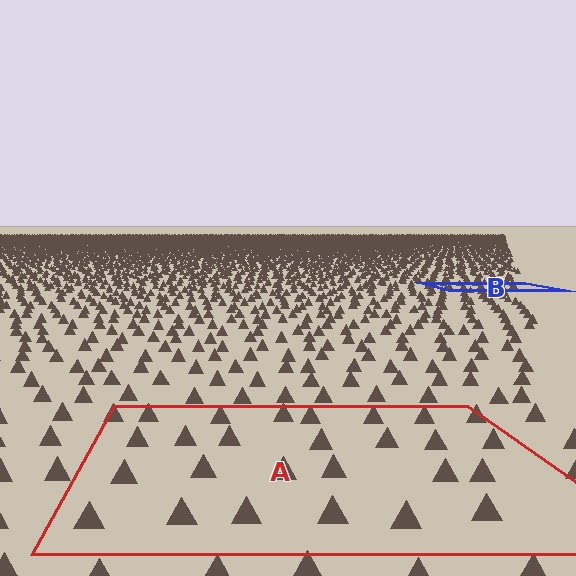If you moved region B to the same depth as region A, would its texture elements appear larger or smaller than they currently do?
They would appear larger. At a closer depth, the same texture elements are projected at a bigger on-screen size.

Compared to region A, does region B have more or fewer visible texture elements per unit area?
Region B has more texture elements per unit area — they are packed more densely because it is farther away.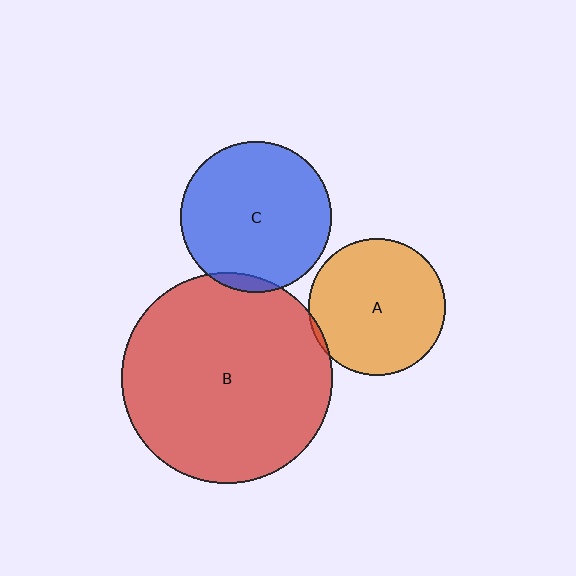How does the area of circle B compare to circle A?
Approximately 2.4 times.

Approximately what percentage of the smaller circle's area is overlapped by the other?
Approximately 5%.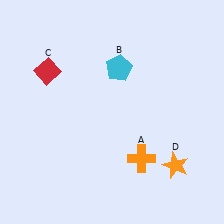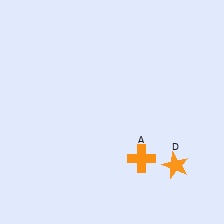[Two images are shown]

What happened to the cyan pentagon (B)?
The cyan pentagon (B) was removed in Image 2. It was in the top-right area of Image 1.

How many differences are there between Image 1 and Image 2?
There are 2 differences between the two images.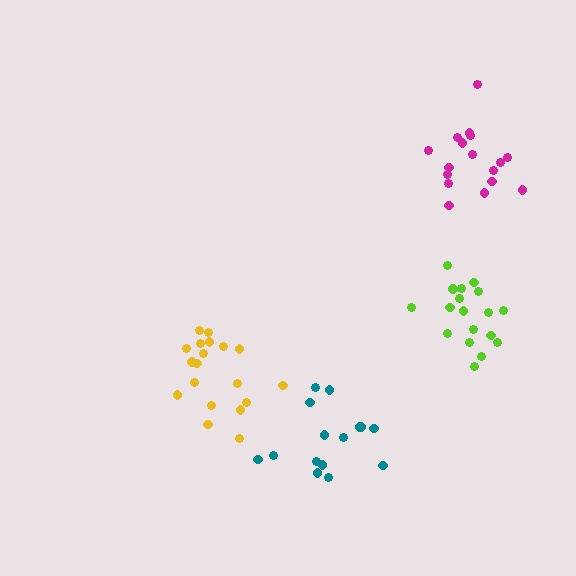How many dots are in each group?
Group 1: 18 dots, Group 2: 15 dots, Group 3: 17 dots, Group 4: 19 dots (69 total).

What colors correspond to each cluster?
The clusters are colored: lime, teal, magenta, yellow.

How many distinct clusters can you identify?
There are 4 distinct clusters.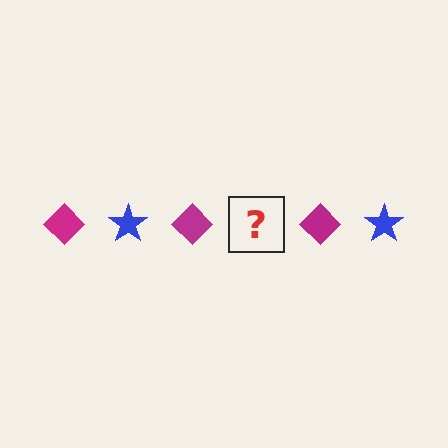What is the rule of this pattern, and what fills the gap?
The rule is that the pattern alternates between magenta diamond and blue star. The gap should be filled with a blue star.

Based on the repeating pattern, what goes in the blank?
The blank should be a blue star.